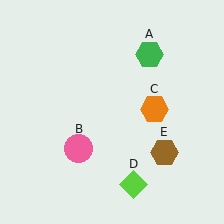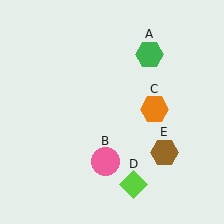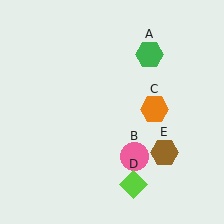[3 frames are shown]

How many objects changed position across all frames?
1 object changed position: pink circle (object B).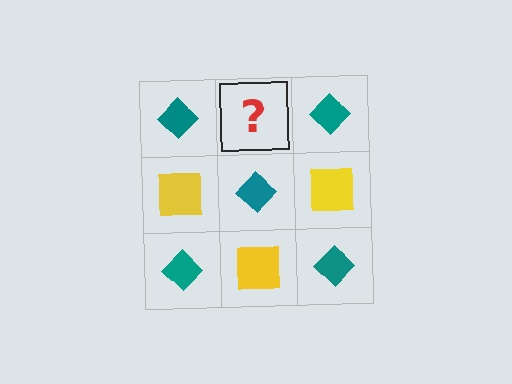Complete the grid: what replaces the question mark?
The question mark should be replaced with a yellow square.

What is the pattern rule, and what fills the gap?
The rule is that it alternates teal diamond and yellow square in a checkerboard pattern. The gap should be filled with a yellow square.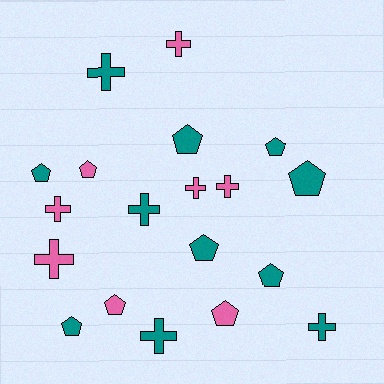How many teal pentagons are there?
There are 7 teal pentagons.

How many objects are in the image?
There are 19 objects.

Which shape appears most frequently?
Pentagon, with 10 objects.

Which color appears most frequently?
Teal, with 11 objects.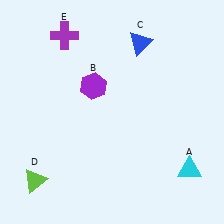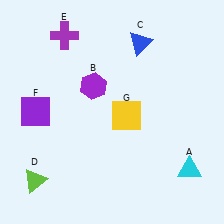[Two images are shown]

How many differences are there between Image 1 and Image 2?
There are 2 differences between the two images.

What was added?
A purple square (F), a yellow square (G) were added in Image 2.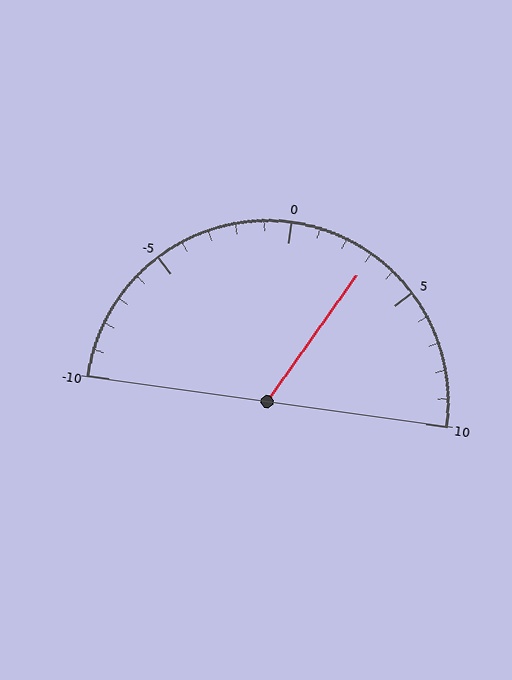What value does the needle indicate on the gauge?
The needle indicates approximately 3.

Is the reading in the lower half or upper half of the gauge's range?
The reading is in the upper half of the range (-10 to 10).